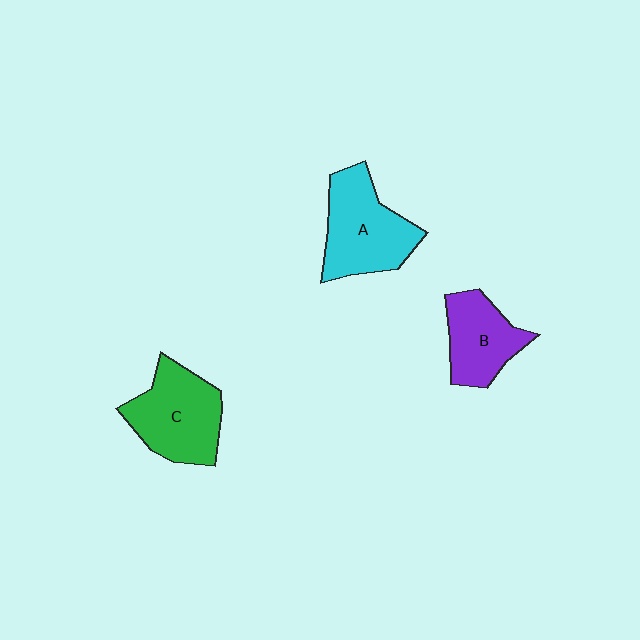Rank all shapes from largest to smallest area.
From largest to smallest: A (cyan), C (green), B (purple).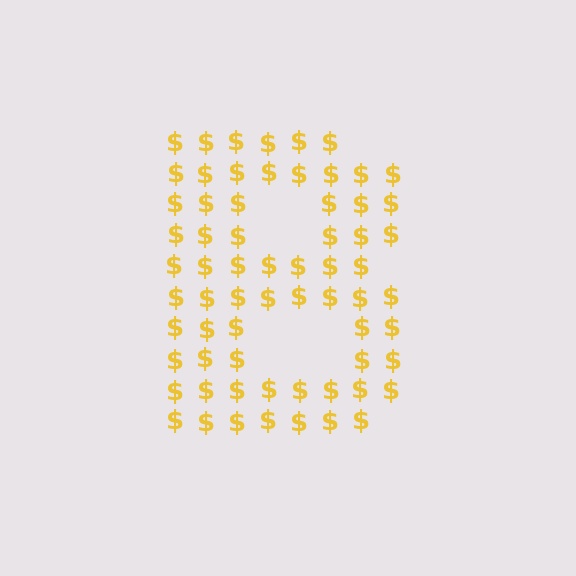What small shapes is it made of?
It is made of small dollar signs.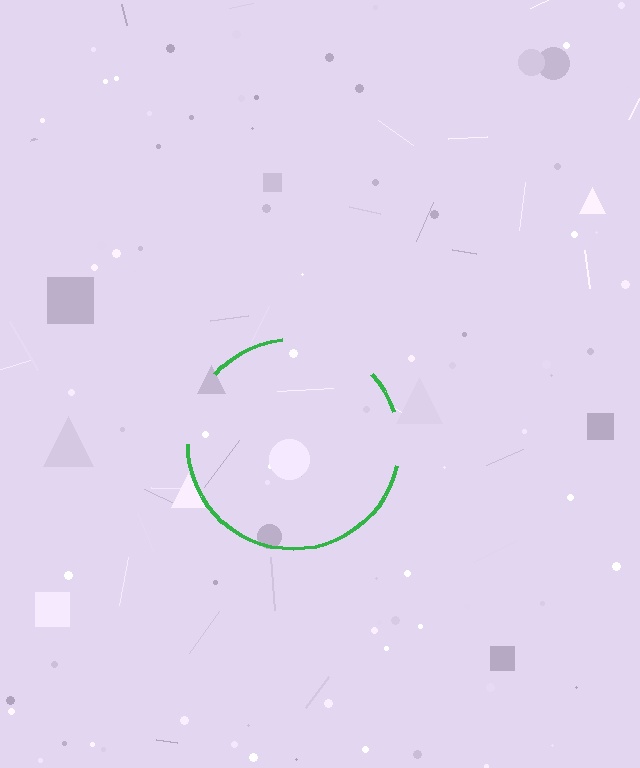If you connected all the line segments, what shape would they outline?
They would outline a circle.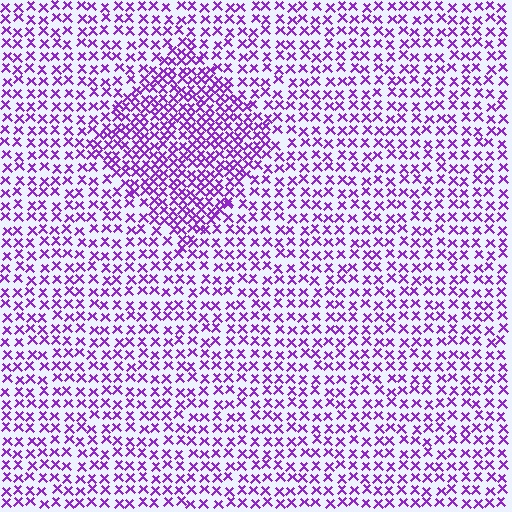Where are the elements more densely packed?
The elements are more densely packed inside the diamond boundary.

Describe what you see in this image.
The image contains small purple elements arranged at two different densities. A diamond-shaped region is visible where the elements are more densely packed than the surrounding area.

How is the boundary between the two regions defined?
The boundary is defined by a change in element density (approximately 1.8x ratio). All elements are the same color, size, and shape.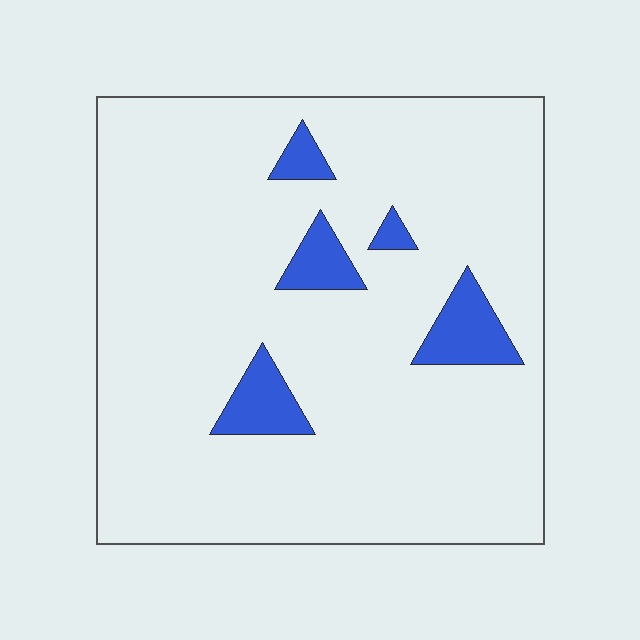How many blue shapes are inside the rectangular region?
5.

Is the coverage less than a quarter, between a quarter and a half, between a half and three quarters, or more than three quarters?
Less than a quarter.